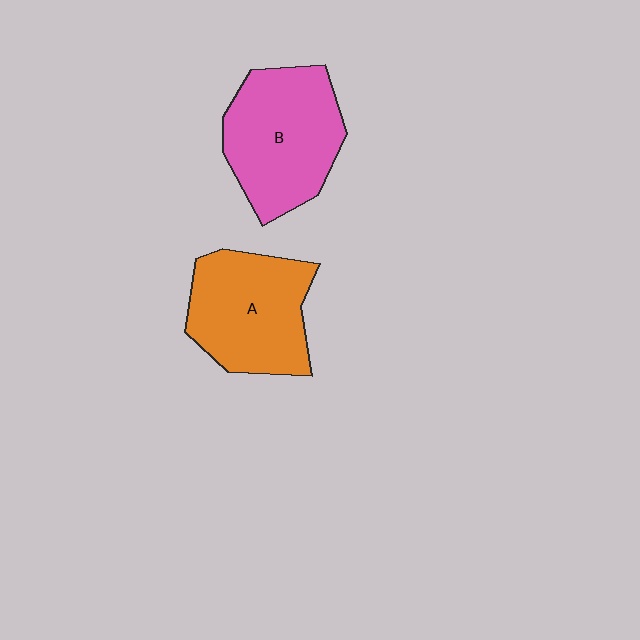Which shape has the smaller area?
Shape A (orange).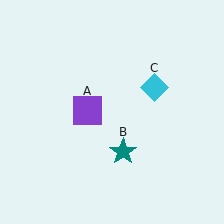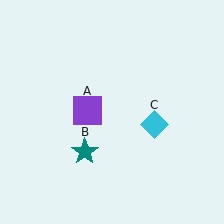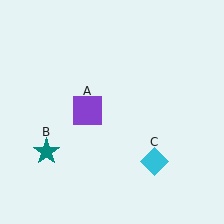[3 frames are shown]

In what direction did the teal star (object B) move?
The teal star (object B) moved left.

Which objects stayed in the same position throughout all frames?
Purple square (object A) remained stationary.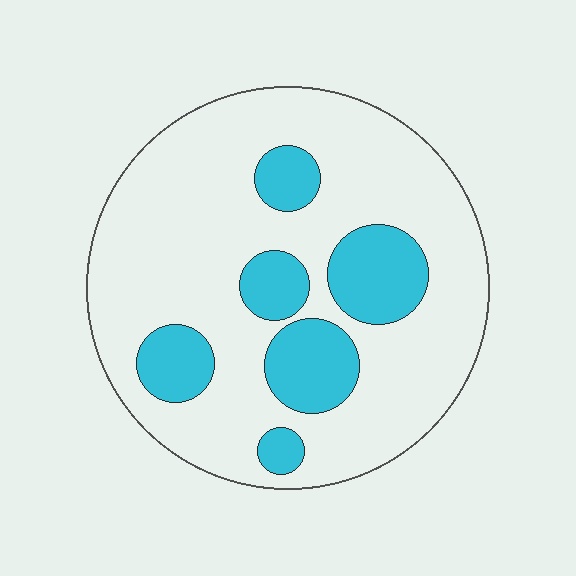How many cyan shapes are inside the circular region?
6.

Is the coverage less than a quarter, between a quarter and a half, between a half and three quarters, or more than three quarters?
Less than a quarter.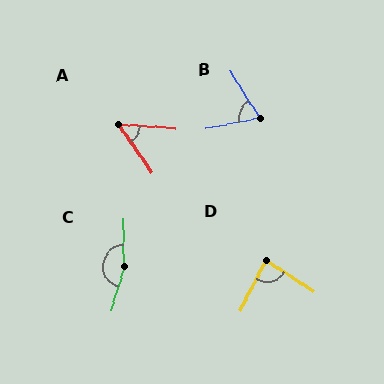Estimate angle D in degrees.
Approximately 85 degrees.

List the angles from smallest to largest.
A (51°), B (69°), D (85°), C (162°).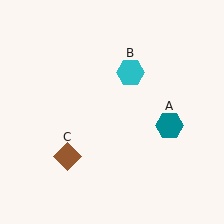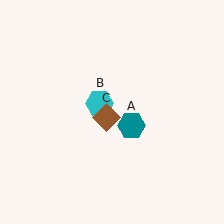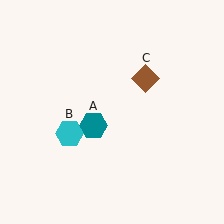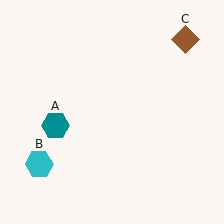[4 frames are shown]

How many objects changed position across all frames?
3 objects changed position: teal hexagon (object A), cyan hexagon (object B), brown diamond (object C).